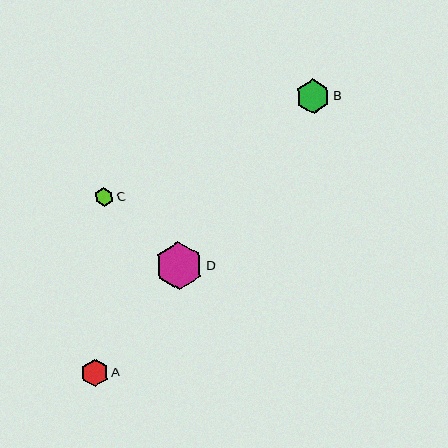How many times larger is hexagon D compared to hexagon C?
Hexagon D is approximately 2.5 times the size of hexagon C.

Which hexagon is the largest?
Hexagon D is the largest with a size of approximately 48 pixels.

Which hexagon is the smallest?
Hexagon C is the smallest with a size of approximately 19 pixels.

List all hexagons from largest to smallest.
From largest to smallest: D, B, A, C.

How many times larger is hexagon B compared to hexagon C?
Hexagon B is approximately 1.8 times the size of hexagon C.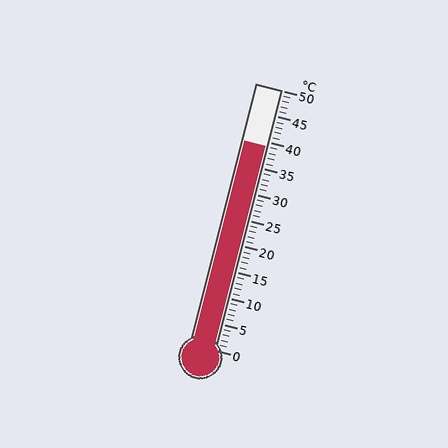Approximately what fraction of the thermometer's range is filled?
The thermometer is filled to approximately 80% of its range.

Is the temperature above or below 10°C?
The temperature is above 10°C.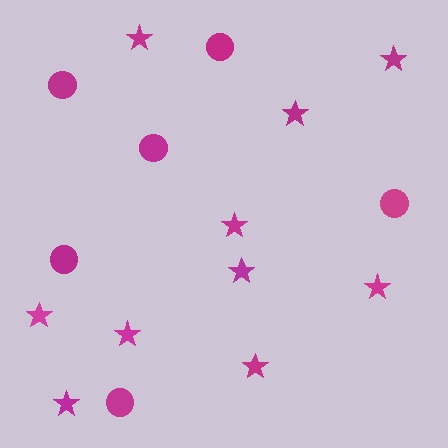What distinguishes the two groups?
There are 2 groups: one group of circles (6) and one group of stars (10).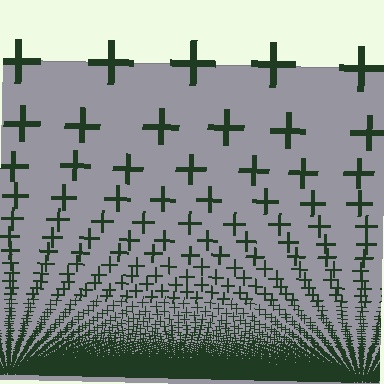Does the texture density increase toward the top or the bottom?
Density increases toward the bottom.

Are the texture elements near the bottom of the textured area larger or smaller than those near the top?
Smaller. The gradient is inverted — elements near the bottom are smaller and denser.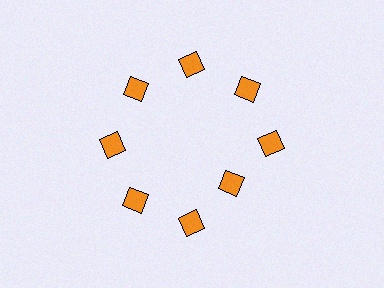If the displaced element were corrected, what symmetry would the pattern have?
It would have 8-fold rotational symmetry — the pattern would map onto itself every 45 degrees.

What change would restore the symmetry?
The symmetry would be restored by moving it outward, back onto the ring so that all 8 diamonds sit at equal angles and equal distance from the center.